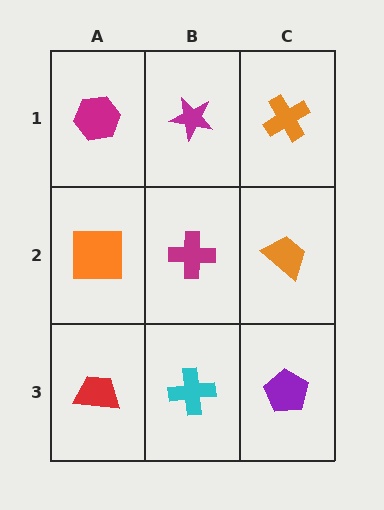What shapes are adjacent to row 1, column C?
An orange trapezoid (row 2, column C), a magenta star (row 1, column B).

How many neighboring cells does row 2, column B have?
4.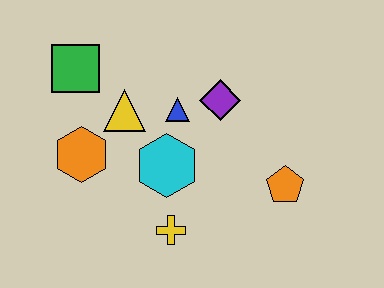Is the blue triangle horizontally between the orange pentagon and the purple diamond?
No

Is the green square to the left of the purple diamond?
Yes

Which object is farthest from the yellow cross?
The green square is farthest from the yellow cross.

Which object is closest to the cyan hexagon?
The blue triangle is closest to the cyan hexagon.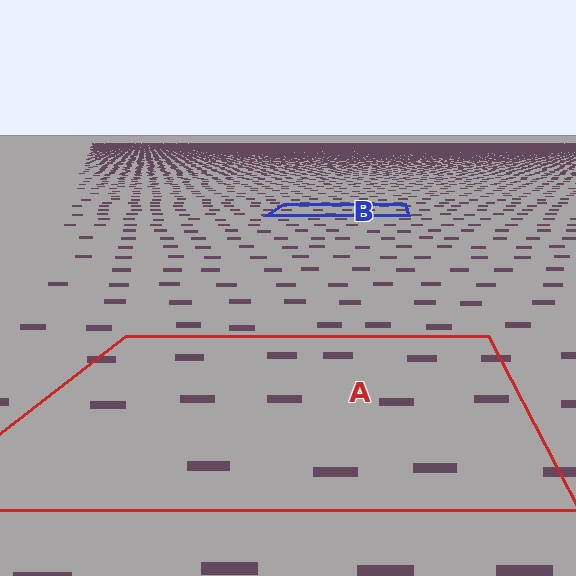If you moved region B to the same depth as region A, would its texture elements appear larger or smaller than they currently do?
They would appear larger. At a closer depth, the same texture elements are projected at a bigger on-screen size.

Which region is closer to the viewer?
Region A is closer. The texture elements there are larger and more spread out.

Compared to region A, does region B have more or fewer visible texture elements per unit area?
Region B has more texture elements per unit area — they are packed more densely because it is farther away.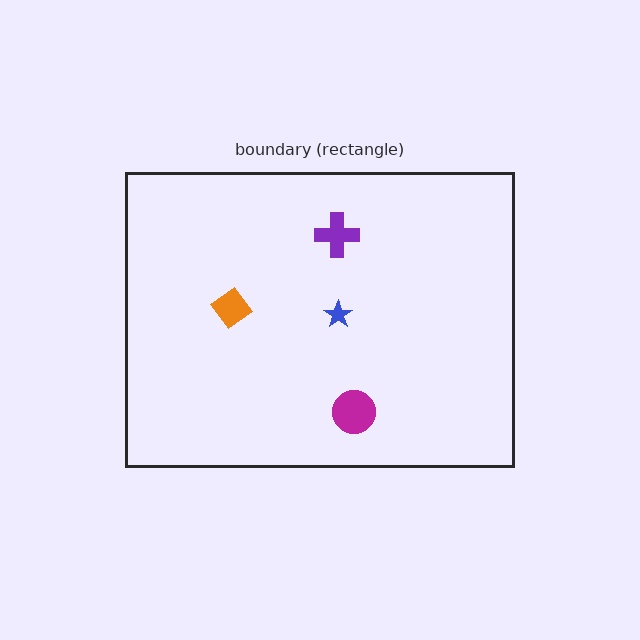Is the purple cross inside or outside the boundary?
Inside.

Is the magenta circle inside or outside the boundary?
Inside.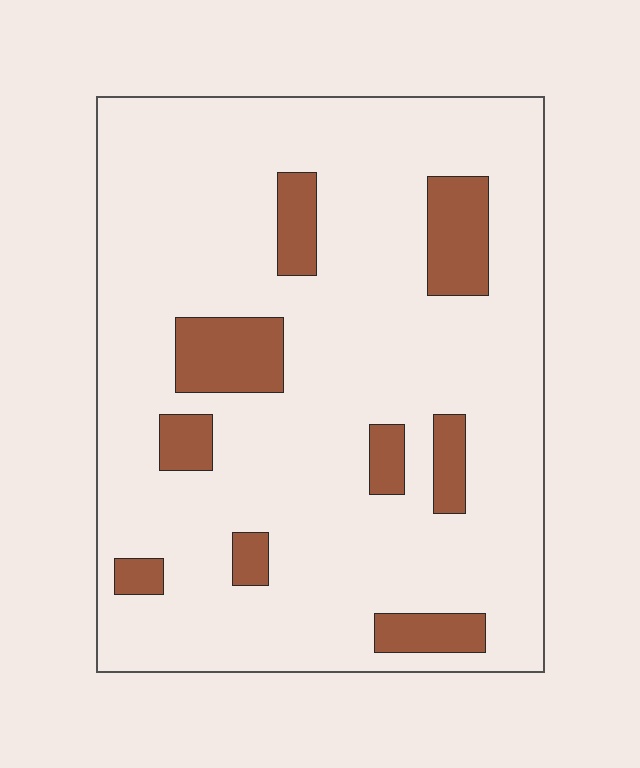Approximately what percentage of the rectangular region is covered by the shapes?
Approximately 15%.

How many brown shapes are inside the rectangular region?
9.